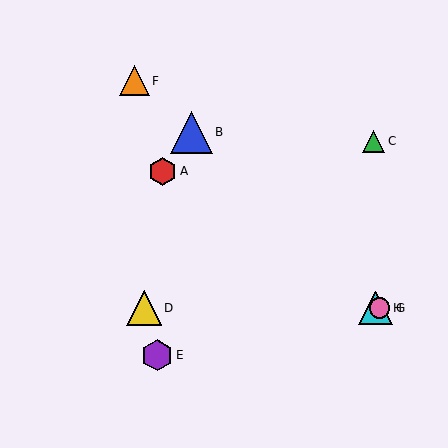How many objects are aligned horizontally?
3 objects (D, G, H) are aligned horizontally.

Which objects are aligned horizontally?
Objects D, G, H are aligned horizontally.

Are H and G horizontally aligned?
Yes, both are at y≈308.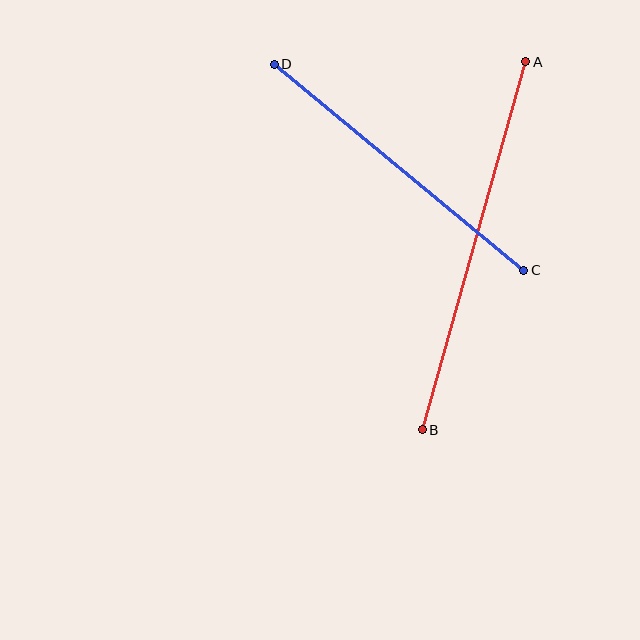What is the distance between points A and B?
The distance is approximately 382 pixels.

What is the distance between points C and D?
The distance is approximately 324 pixels.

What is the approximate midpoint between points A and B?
The midpoint is at approximately (474, 246) pixels.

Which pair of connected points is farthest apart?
Points A and B are farthest apart.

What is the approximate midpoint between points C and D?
The midpoint is at approximately (399, 167) pixels.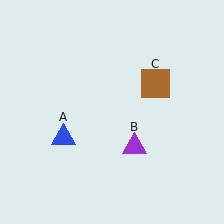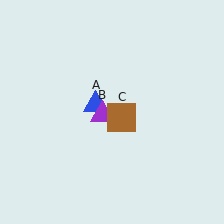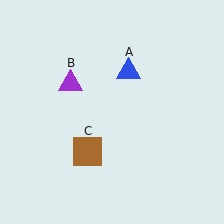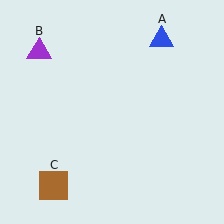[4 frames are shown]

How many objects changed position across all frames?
3 objects changed position: blue triangle (object A), purple triangle (object B), brown square (object C).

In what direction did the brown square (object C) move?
The brown square (object C) moved down and to the left.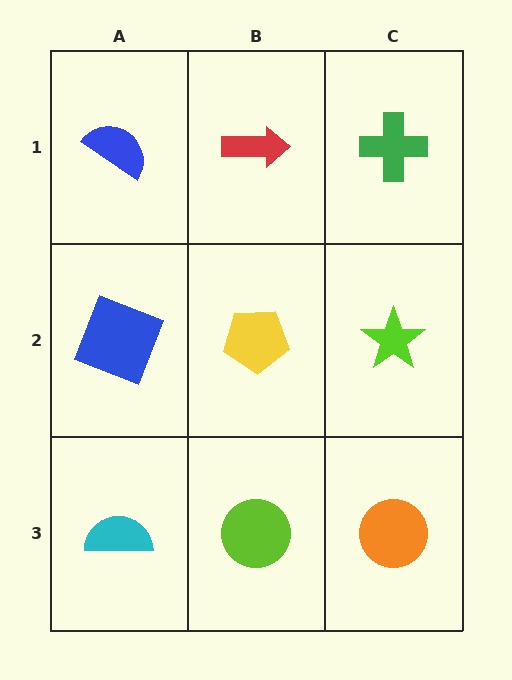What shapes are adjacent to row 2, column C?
A green cross (row 1, column C), an orange circle (row 3, column C), a yellow pentagon (row 2, column B).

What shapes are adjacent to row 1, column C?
A lime star (row 2, column C), a red arrow (row 1, column B).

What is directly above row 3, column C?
A lime star.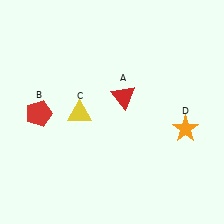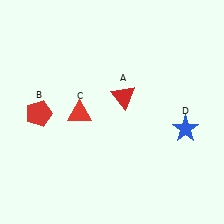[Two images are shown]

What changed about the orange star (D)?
In Image 1, D is orange. In Image 2, it changed to blue.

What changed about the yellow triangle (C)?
In Image 1, C is yellow. In Image 2, it changed to red.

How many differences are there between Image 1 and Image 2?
There are 2 differences between the two images.